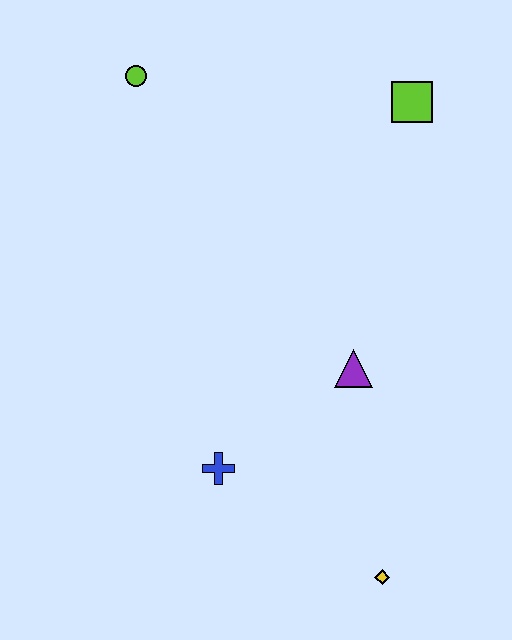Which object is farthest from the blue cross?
The lime square is farthest from the blue cross.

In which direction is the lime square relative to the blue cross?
The lime square is above the blue cross.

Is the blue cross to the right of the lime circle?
Yes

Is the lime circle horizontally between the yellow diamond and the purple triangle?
No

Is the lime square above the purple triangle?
Yes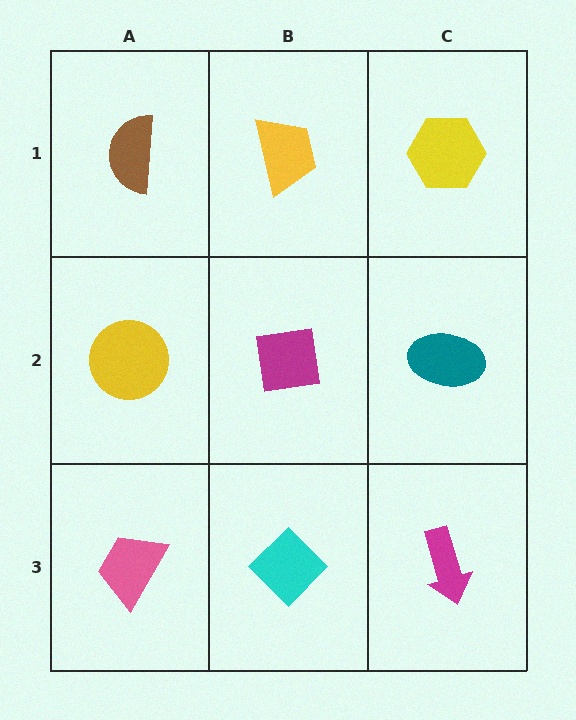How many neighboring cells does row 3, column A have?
2.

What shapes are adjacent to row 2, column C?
A yellow hexagon (row 1, column C), a magenta arrow (row 3, column C), a magenta square (row 2, column B).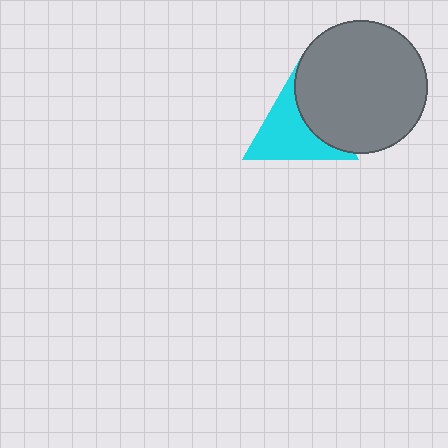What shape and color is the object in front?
The object in front is a gray circle.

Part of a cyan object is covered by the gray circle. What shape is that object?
It is a triangle.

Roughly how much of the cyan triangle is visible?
About half of it is visible (roughly 62%).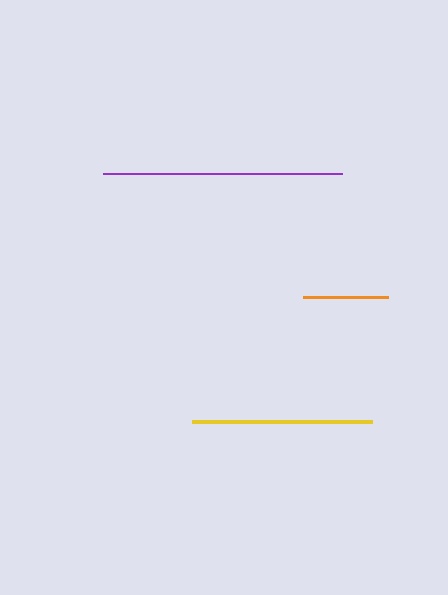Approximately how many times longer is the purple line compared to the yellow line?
The purple line is approximately 1.3 times the length of the yellow line.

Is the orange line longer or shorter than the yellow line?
The yellow line is longer than the orange line.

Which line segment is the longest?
The purple line is the longest at approximately 239 pixels.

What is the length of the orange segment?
The orange segment is approximately 85 pixels long.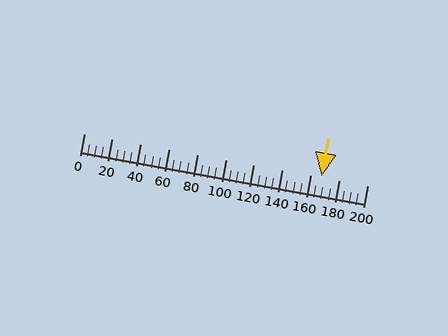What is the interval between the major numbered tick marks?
The major tick marks are spaced 20 units apart.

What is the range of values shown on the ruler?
The ruler shows values from 0 to 200.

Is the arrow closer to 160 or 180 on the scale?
The arrow is closer to 160.